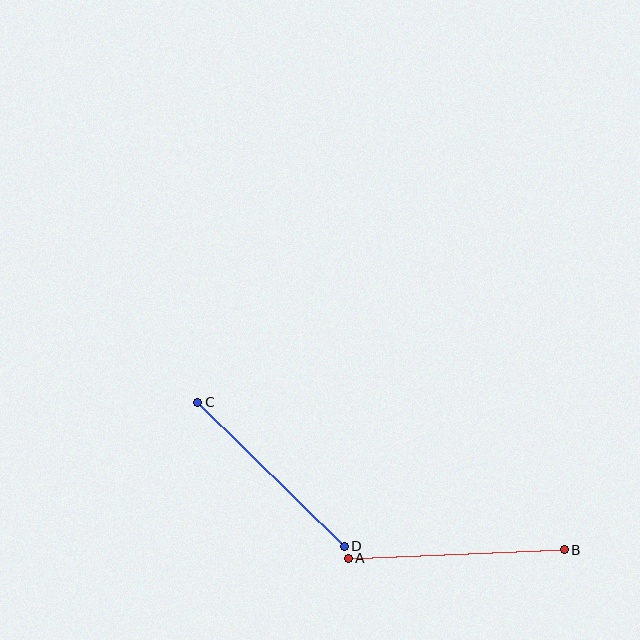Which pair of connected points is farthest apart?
Points A and B are farthest apart.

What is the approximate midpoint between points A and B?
The midpoint is at approximately (456, 554) pixels.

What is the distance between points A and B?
The distance is approximately 216 pixels.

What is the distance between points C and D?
The distance is approximately 205 pixels.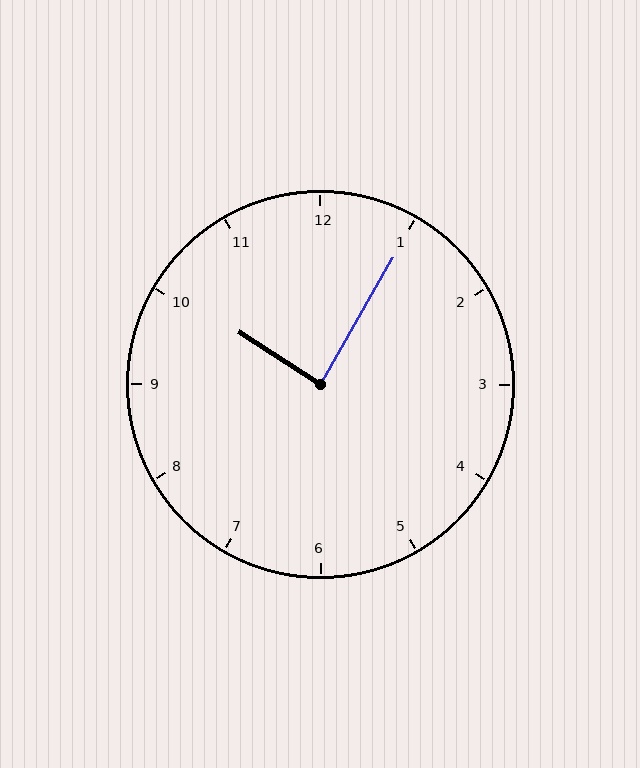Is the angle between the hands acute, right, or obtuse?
It is right.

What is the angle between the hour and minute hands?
Approximately 88 degrees.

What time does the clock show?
10:05.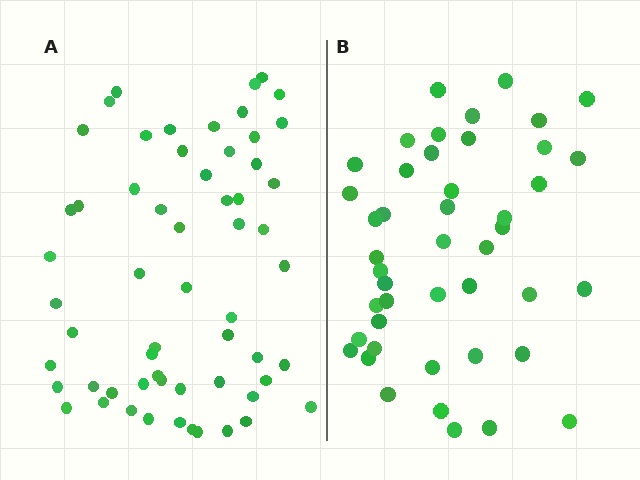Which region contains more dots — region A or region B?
Region A (the left region) has more dots.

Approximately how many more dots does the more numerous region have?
Region A has approximately 15 more dots than region B.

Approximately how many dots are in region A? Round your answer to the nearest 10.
About 60 dots. (The exact count is 59, which rounds to 60.)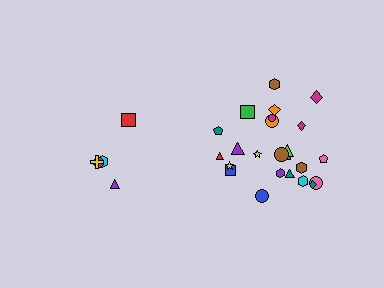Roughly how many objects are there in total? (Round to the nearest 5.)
Roughly 30 objects in total.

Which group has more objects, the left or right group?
The right group.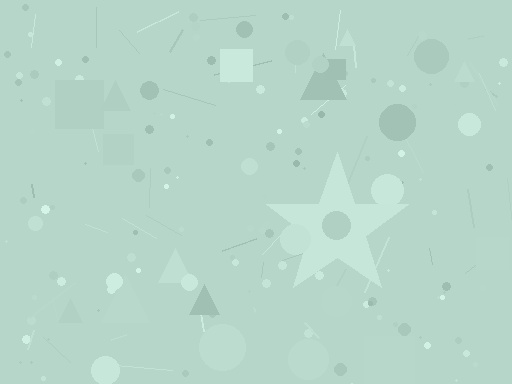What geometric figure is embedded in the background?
A star is embedded in the background.